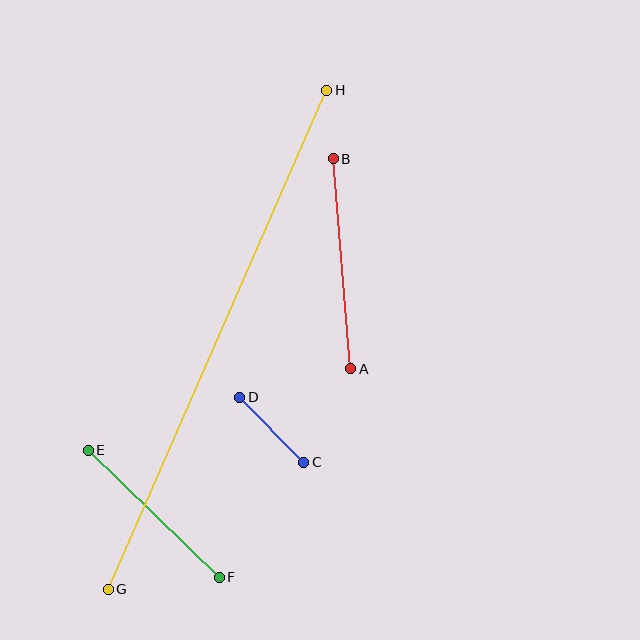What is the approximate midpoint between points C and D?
The midpoint is at approximately (272, 430) pixels.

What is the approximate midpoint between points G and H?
The midpoint is at approximately (218, 340) pixels.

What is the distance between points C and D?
The distance is approximately 91 pixels.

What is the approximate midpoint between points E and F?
The midpoint is at approximately (154, 514) pixels.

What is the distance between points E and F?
The distance is approximately 182 pixels.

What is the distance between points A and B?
The distance is approximately 211 pixels.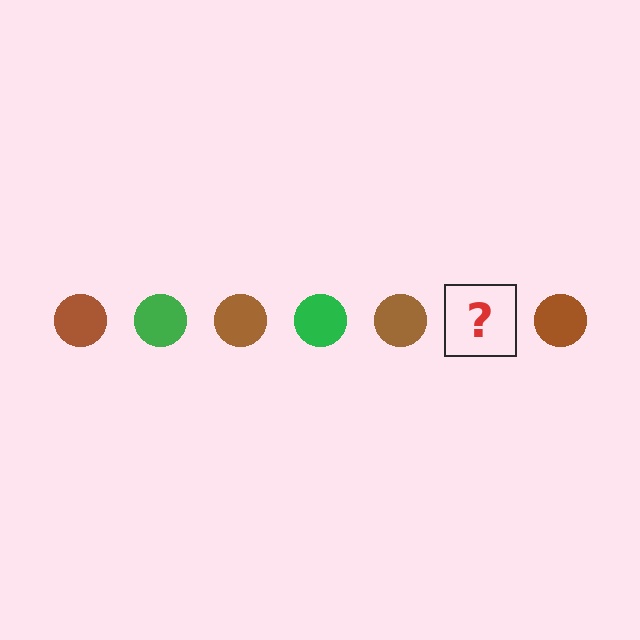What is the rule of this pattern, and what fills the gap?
The rule is that the pattern cycles through brown, green circles. The gap should be filled with a green circle.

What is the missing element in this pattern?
The missing element is a green circle.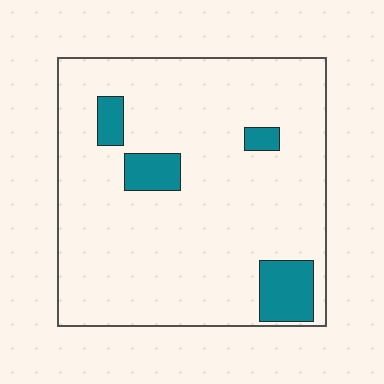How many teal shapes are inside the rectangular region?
4.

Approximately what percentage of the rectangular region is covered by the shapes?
Approximately 10%.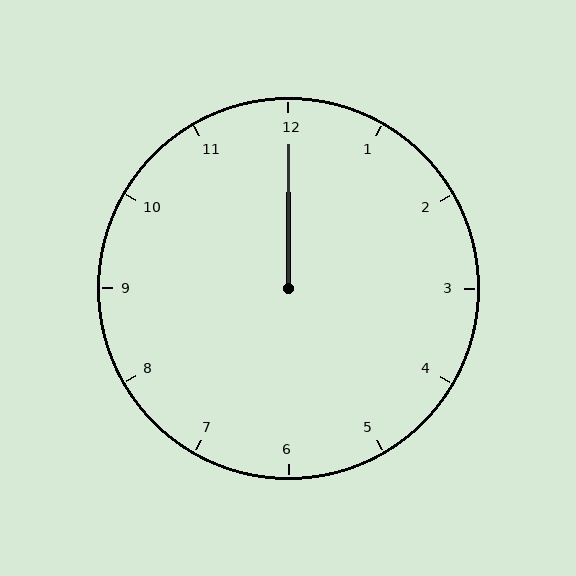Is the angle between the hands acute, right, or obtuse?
It is acute.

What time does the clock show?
12:00.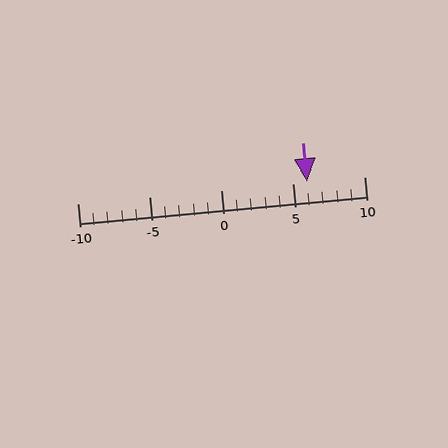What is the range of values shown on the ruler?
The ruler shows values from -10 to 10.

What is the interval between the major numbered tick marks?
The major tick marks are spaced 5 units apart.